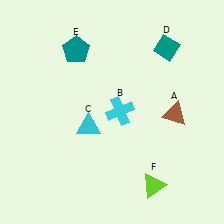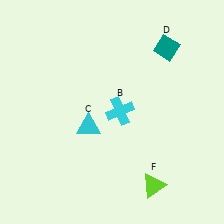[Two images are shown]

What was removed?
The teal pentagon (E), the brown triangle (A) were removed in Image 2.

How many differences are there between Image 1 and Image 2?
There are 2 differences between the two images.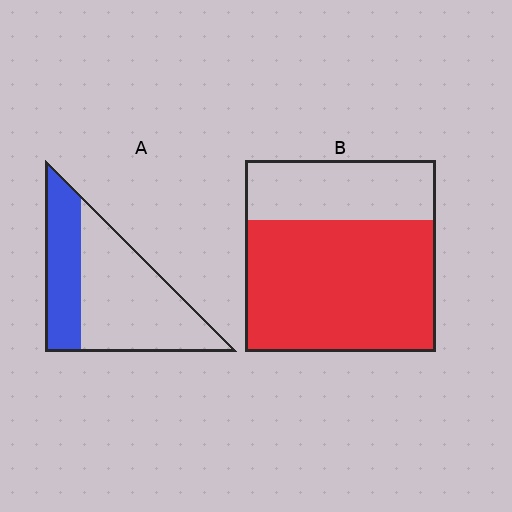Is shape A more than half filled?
No.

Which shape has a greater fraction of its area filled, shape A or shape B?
Shape B.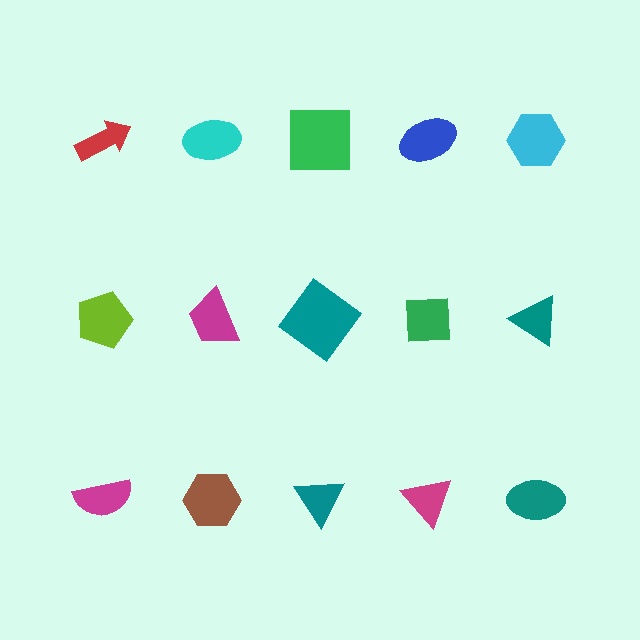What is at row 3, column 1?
A magenta semicircle.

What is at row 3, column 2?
A brown hexagon.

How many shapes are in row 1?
5 shapes.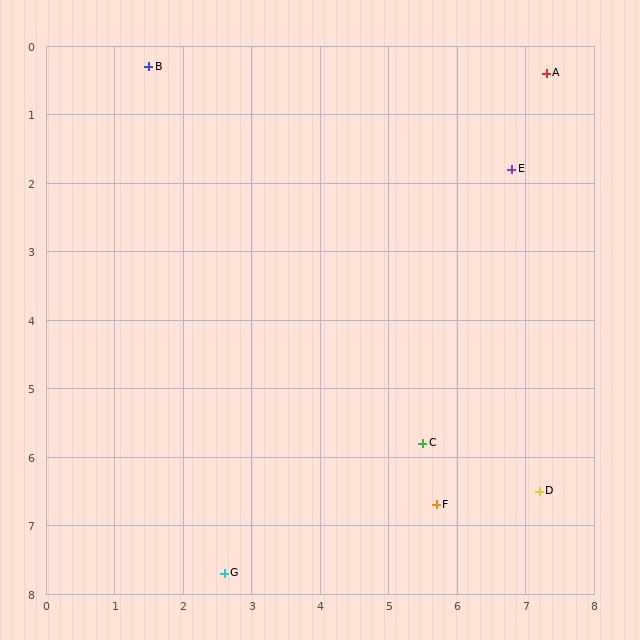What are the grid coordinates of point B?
Point B is at approximately (1.5, 0.3).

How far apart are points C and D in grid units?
Points C and D are about 1.8 grid units apart.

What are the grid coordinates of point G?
Point G is at approximately (2.6, 7.7).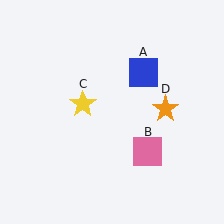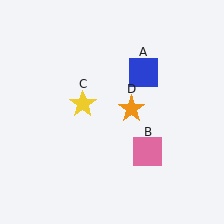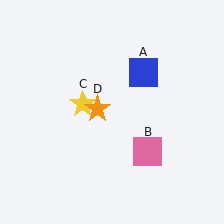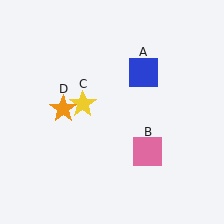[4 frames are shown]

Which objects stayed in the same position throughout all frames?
Blue square (object A) and pink square (object B) and yellow star (object C) remained stationary.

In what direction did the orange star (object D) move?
The orange star (object D) moved left.